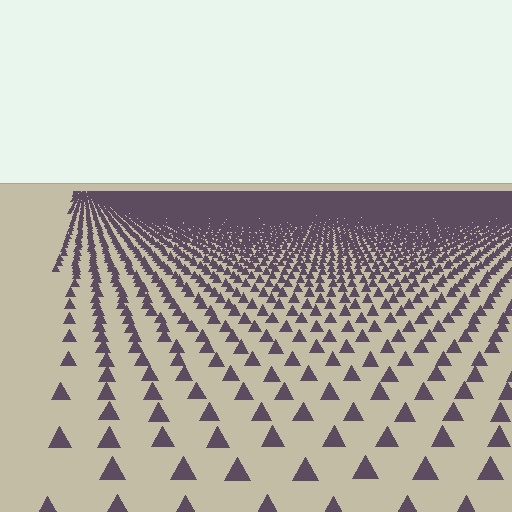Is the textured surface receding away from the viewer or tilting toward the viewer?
The surface is receding away from the viewer. Texture elements get smaller and denser toward the top.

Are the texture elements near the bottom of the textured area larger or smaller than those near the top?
Larger. Near the bottom, elements are closer to the viewer and appear at a bigger on-screen size.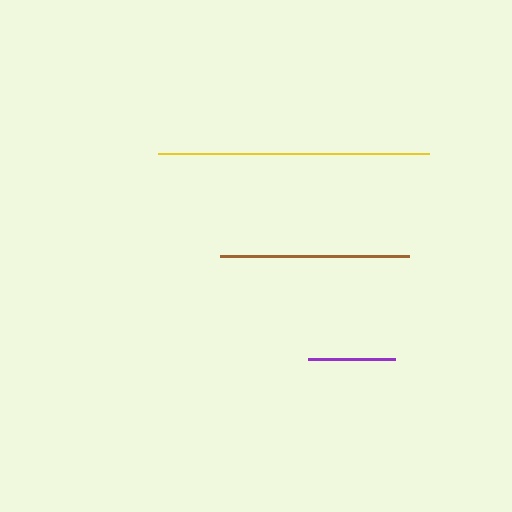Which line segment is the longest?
The yellow line is the longest at approximately 271 pixels.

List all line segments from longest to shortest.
From longest to shortest: yellow, brown, purple.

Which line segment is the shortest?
The purple line is the shortest at approximately 88 pixels.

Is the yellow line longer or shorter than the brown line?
The yellow line is longer than the brown line.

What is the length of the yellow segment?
The yellow segment is approximately 271 pixels long.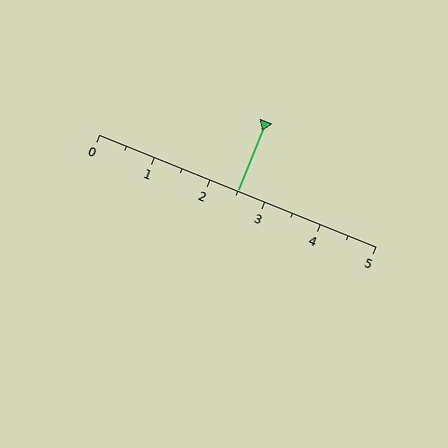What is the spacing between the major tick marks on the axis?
The major ticks are spaced 1 apart.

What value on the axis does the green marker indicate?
The marker indicates approximately 2.5.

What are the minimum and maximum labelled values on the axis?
The axis runs from 0 to 5.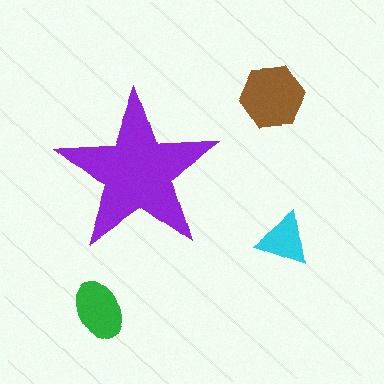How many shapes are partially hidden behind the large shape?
0 shapes are partially hidden.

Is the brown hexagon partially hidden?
No, the brown hexagon is fully visible.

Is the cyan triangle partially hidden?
No, the cyan triangle is fully visible.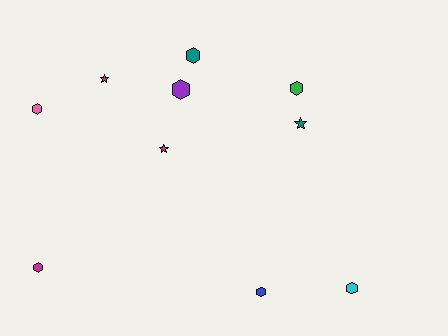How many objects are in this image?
There are 10 objects.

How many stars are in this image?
There are 3 stars.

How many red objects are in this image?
There are no red objects.